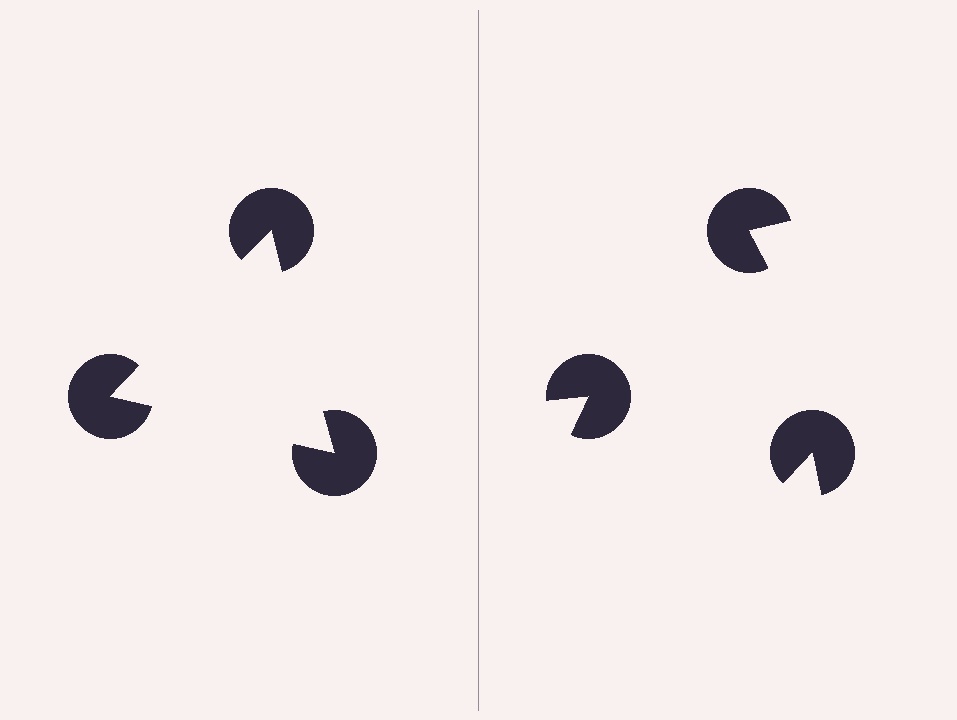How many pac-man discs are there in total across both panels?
6 — 3 on each side.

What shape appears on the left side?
An illusory triangle.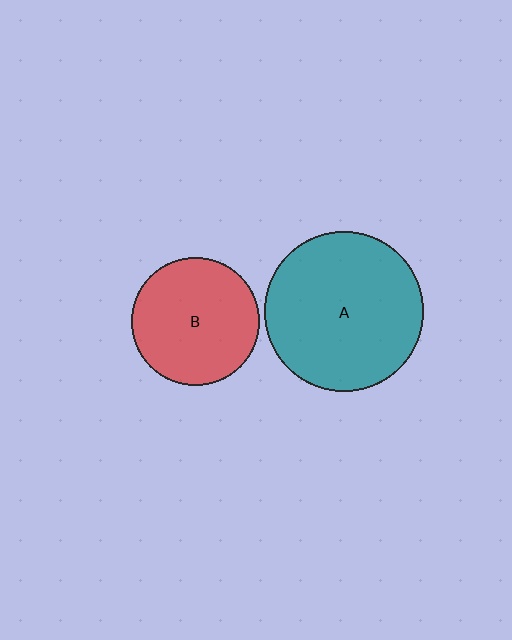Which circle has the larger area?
Circle A (teal).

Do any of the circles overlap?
No, none of the circles overlap.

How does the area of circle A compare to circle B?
Approximately 1.5 times.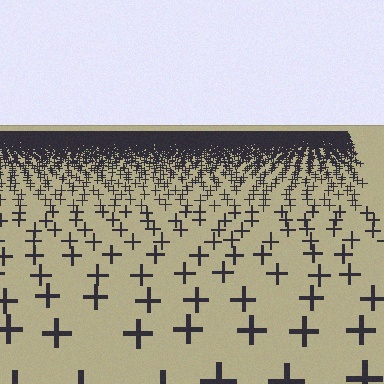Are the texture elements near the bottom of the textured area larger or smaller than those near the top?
Larger. Near the bottom, elements are closer to the viewer and appear at a bigger on-screen size.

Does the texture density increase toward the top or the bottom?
Density increases toward the top.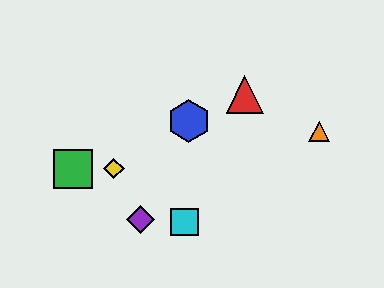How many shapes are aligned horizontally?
2 shapes (the green square, the yellow diamond) are aligned horizontally.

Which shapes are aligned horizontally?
The green square, the yellow diamond are aligned horizontally.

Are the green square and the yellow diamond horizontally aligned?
Yes, both are at y≈169.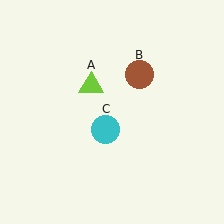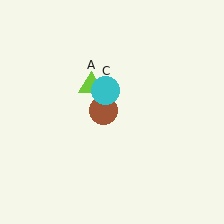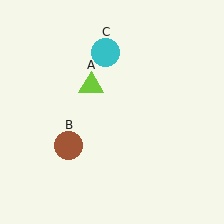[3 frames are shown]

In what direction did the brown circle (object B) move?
The brown circle (object B) moved down and to the left.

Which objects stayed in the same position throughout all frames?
Lime triangle (object A) remained stationary.